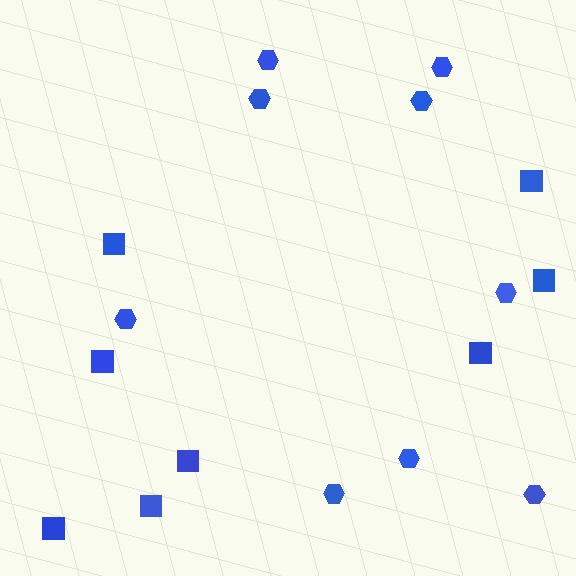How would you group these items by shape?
There are 2 groups: one group of squares (8) and one group of hexagons (9).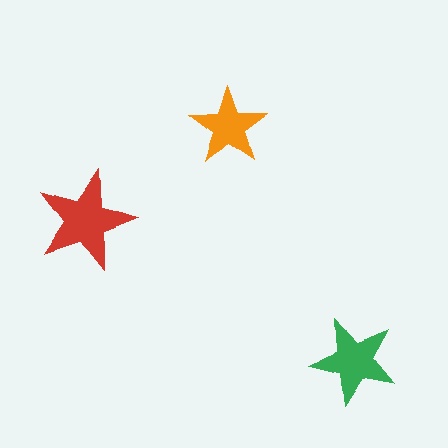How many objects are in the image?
There are 3 objects in the image.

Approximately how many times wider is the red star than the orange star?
About 1.5 times wider.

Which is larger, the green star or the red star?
The red one.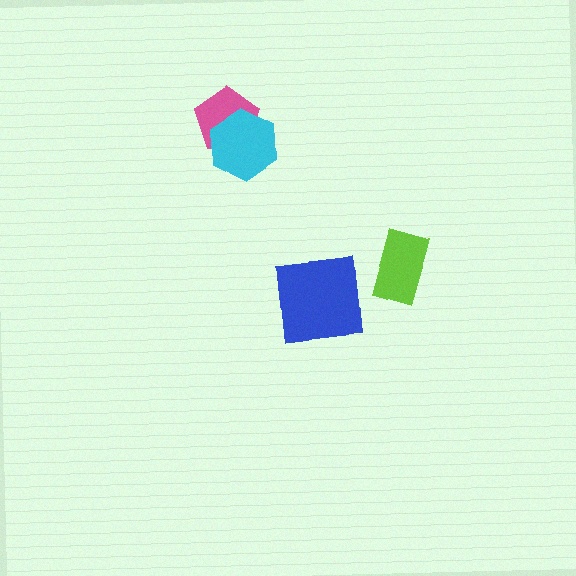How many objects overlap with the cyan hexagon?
1 object overlaps with the cyan hexagon.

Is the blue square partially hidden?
No, no other shape covers it.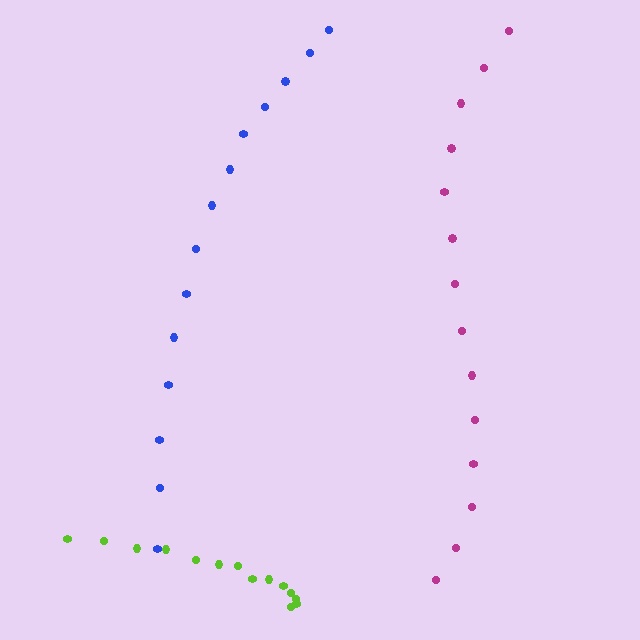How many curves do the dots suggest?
There are 3 distinct paths.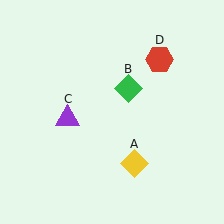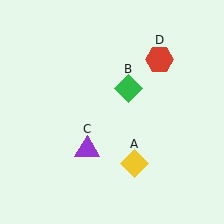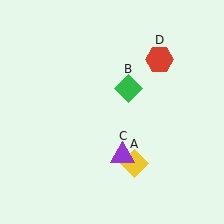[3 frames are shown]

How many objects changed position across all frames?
1 object changed position: purple triangle (object C).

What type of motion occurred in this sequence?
The purple triangle (object C) rotated counterclockwise around the center of the scene.